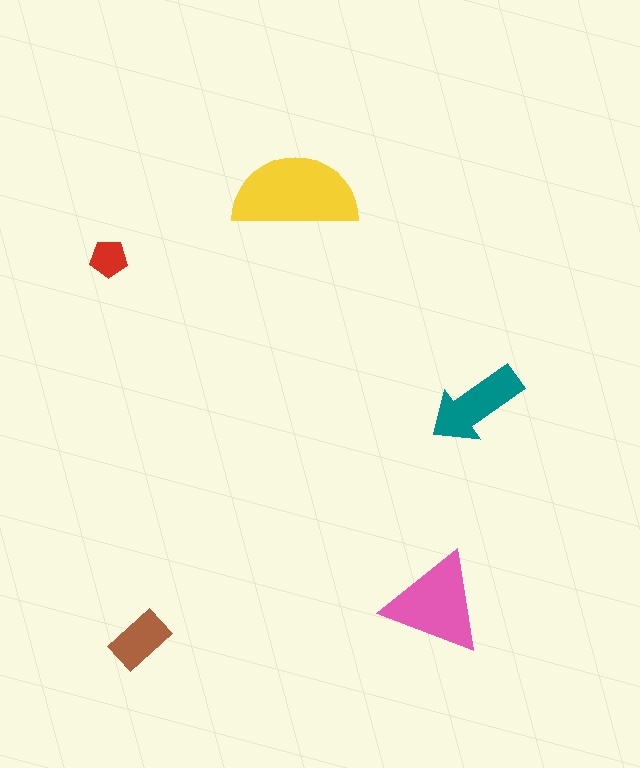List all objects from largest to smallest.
The yellow semicircle, the pink triangle, the teal arrow, the brown rectangle, the red pentagon.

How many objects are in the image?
There are 5 objects in the image.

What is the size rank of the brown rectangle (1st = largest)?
4th.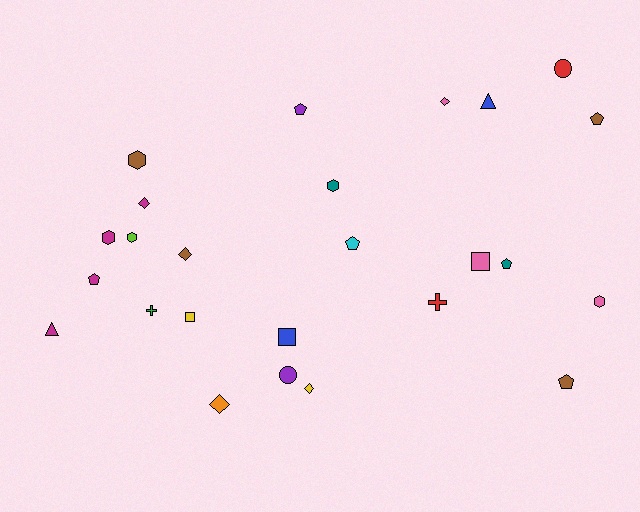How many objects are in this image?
There are 25 objects.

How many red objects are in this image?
There are 2 red objects.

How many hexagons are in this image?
There are 5 hexagons.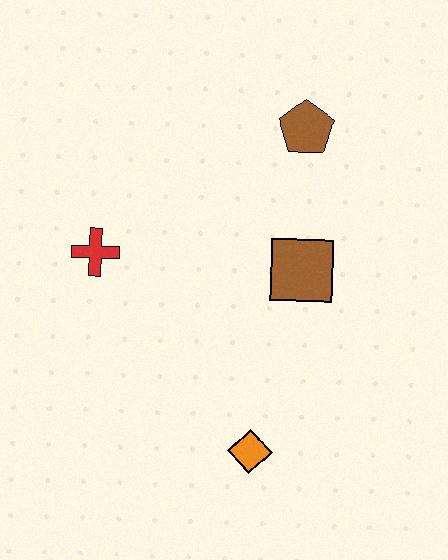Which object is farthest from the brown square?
The red cross is farthest from the brown square.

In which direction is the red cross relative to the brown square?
The red cross is to the left of the brown square.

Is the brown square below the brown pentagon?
Yes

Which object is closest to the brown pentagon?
The brown square is closest to the brown pentagon.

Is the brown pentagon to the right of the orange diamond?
Yes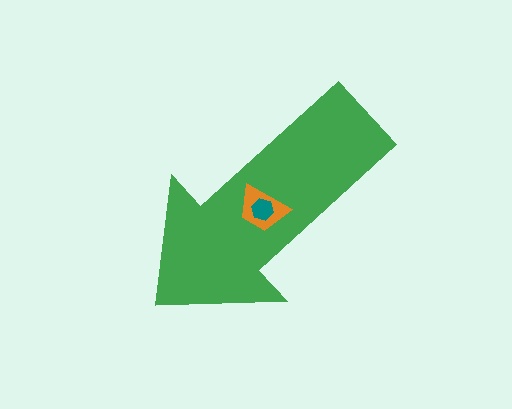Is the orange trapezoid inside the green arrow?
Yes.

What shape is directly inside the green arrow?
The orange trapezoid.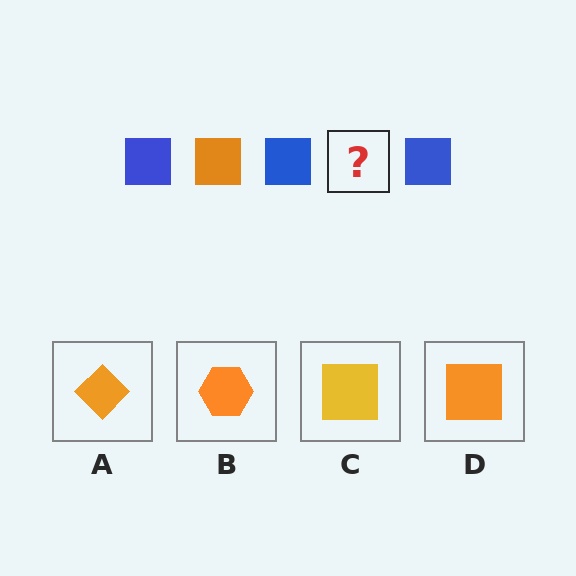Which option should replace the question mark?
Option D.